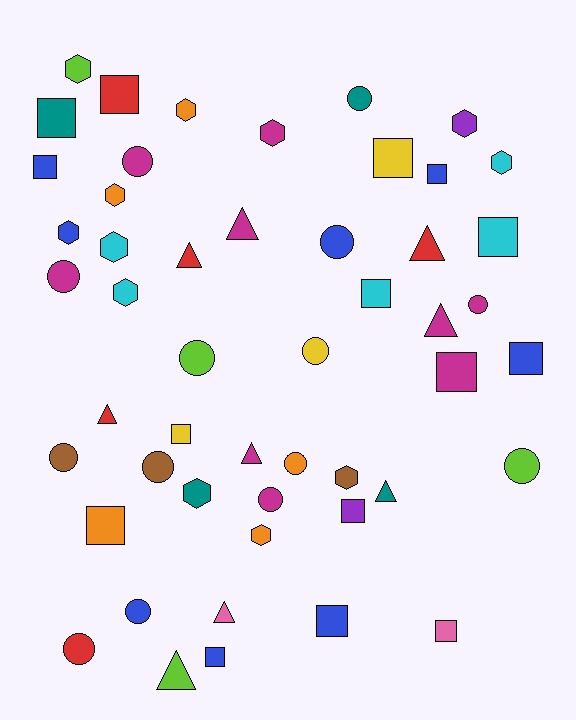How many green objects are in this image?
There are no green objects.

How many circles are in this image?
There are 14 circles.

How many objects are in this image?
There are 50 objects.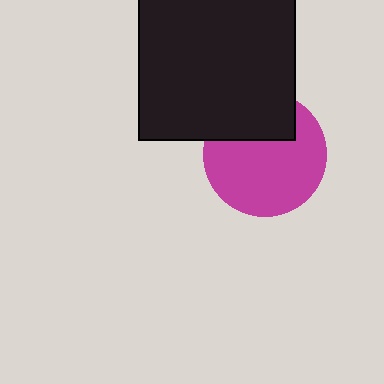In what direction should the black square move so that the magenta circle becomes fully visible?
The black square should move up. That is the shortest direction to clear the overlap and leave the magenta circle fully visible.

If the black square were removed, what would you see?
You would see the complete magenta circle.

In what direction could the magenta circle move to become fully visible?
The magenta circle could move down. That would shift it out from behind the black square entirely.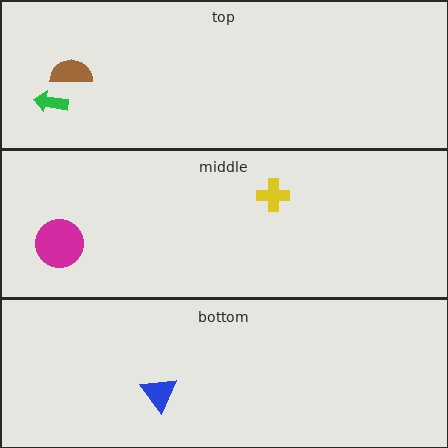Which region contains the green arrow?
The top region.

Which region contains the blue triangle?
The bottom region.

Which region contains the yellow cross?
The middle region.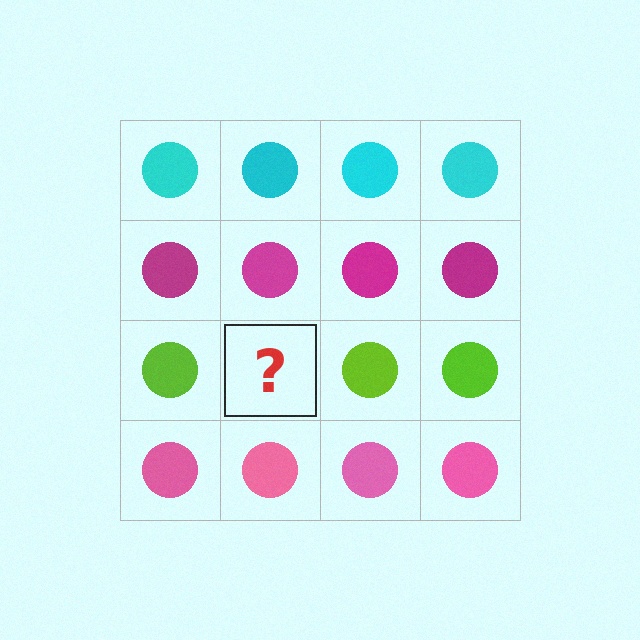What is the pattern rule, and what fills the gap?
The rule is that each row has a consistent color. The gap should be filled with a lime circle.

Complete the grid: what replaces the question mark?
The question mark should be replaced with a lime circle.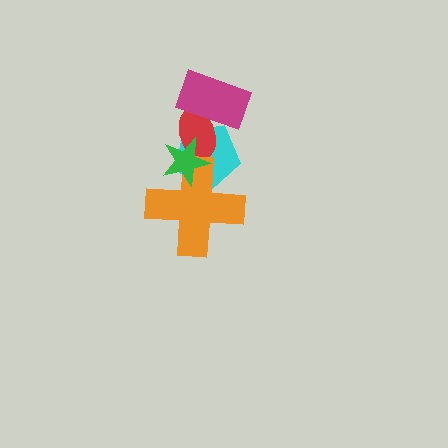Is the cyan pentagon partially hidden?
Yes, it is partially covered by another shape.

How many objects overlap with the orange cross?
2 objects overlap with the orange cross.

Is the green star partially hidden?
No, no other shape covers it.